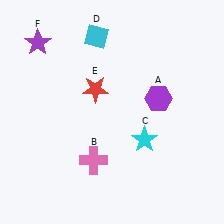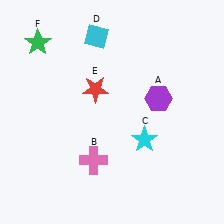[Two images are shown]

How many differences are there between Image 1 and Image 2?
There is 1 difference between the two images.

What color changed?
The star (F) changed from purple in Image 1 to green in Image 2.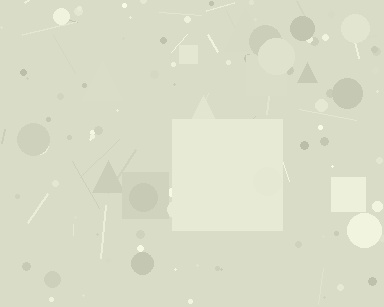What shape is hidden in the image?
A square is hidden in the image.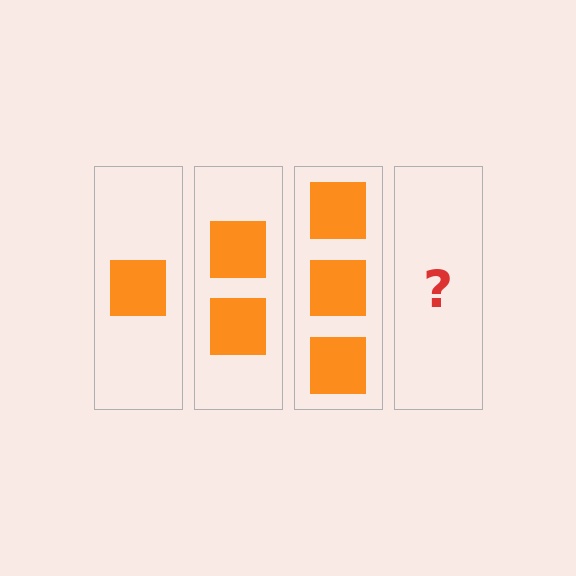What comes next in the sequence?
The next element should be 4 squares.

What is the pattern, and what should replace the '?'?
The pattern is that each step adds one more square. The '?' should be 4 squares.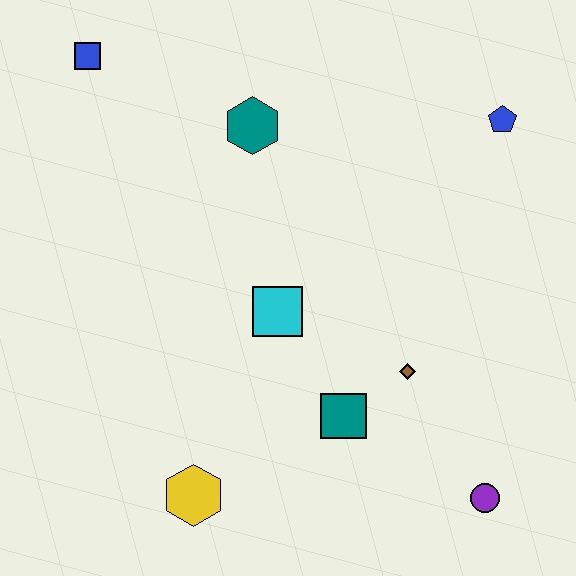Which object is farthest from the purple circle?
The blue square is farthest from the purple circle.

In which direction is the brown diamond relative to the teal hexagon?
The brown diamond is below the teal hexagon.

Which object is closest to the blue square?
The teal hexagon is closest to the blue square.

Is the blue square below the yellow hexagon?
No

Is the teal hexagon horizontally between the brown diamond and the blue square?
Yes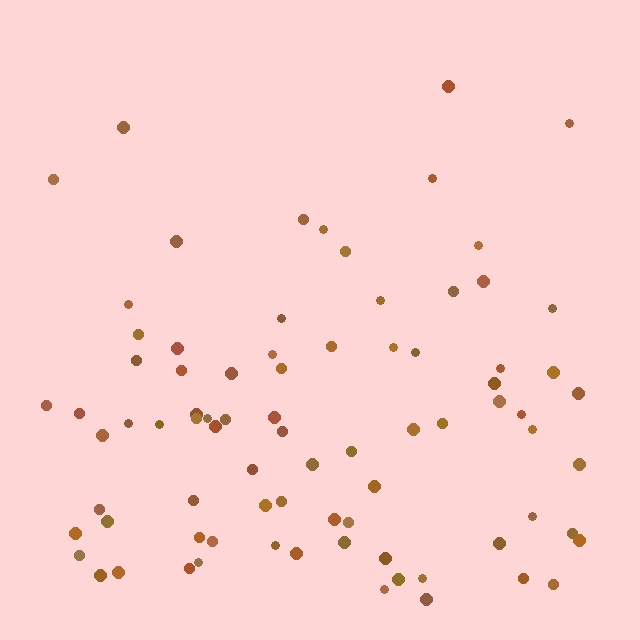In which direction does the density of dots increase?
From top to bottom, with the bottom side densest.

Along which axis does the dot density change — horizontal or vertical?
Vertical.